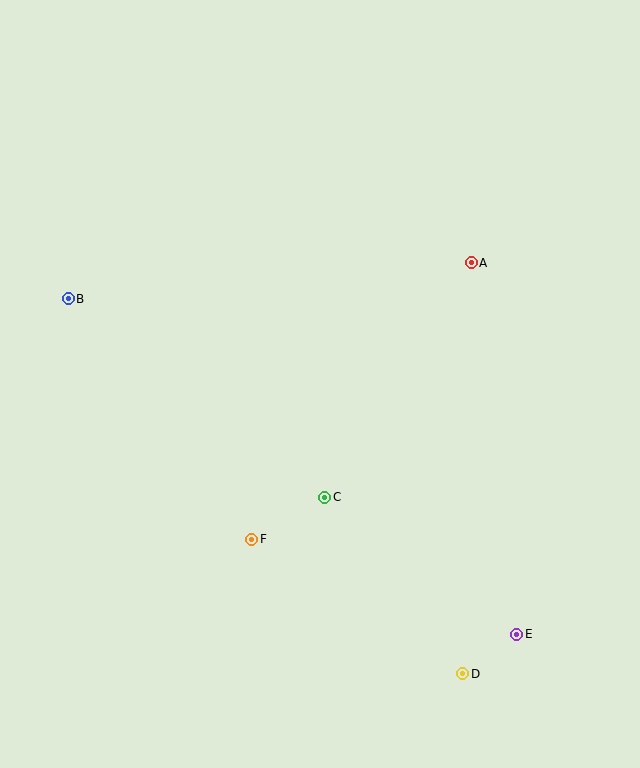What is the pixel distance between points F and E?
The distance between F and E is 281 pixels.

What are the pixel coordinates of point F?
Point F is at (252, 539).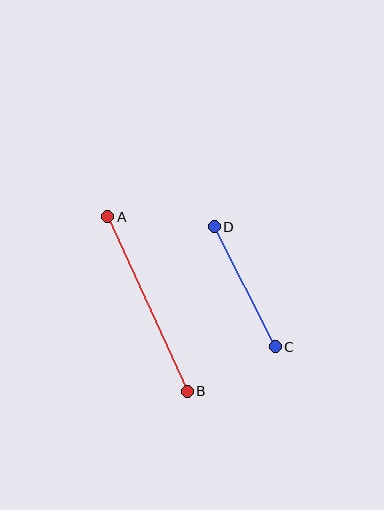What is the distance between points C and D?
The distance is approximately 134 pixels.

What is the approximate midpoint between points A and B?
The midpoint is at approximately (148, 304) pixels.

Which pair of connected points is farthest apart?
Points A and B are farthest apart.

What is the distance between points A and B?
The distance is approximately 191 pixels.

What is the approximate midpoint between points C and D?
The midpoint is at approximately (245, 287) pixels.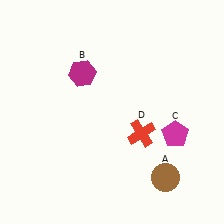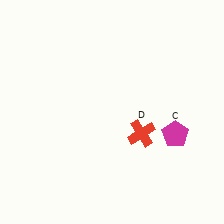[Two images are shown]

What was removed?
The brown circle (A), the magenta hexagon (B) were removed in Image 2.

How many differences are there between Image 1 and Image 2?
There are 2 differences between the two images.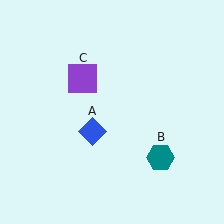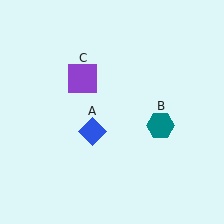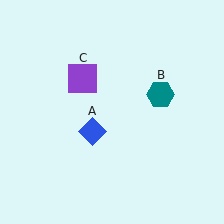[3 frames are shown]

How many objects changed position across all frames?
1 object changed position: teal hexagon (object B).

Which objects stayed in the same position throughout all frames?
Blue diamond (object A) and purple square (object C) remained stationary.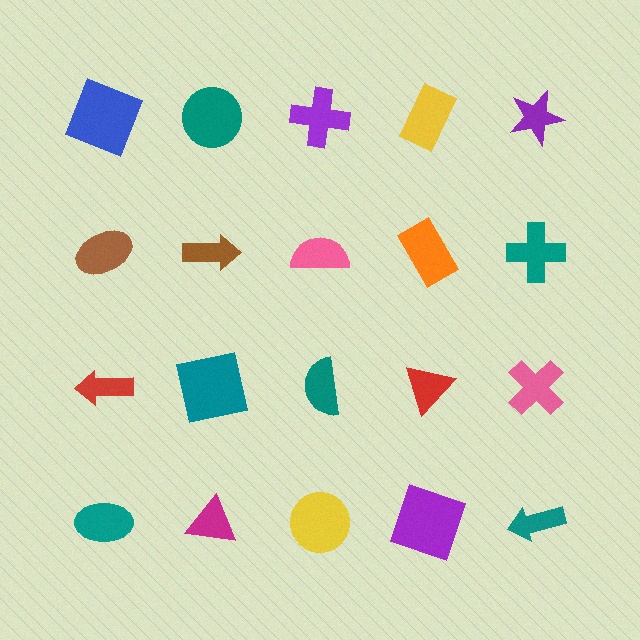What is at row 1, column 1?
A blue square.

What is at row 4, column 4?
A purple square.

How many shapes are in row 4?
5 shapes.